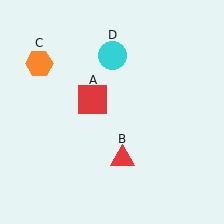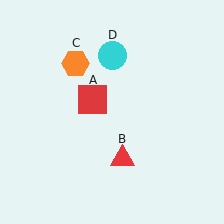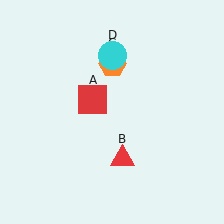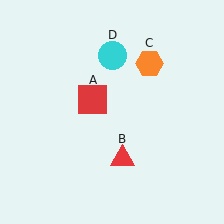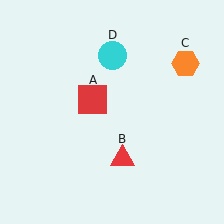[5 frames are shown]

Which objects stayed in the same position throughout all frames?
Red square (object A) and red triangle (object B) and cyan circle (object D) remained stationary.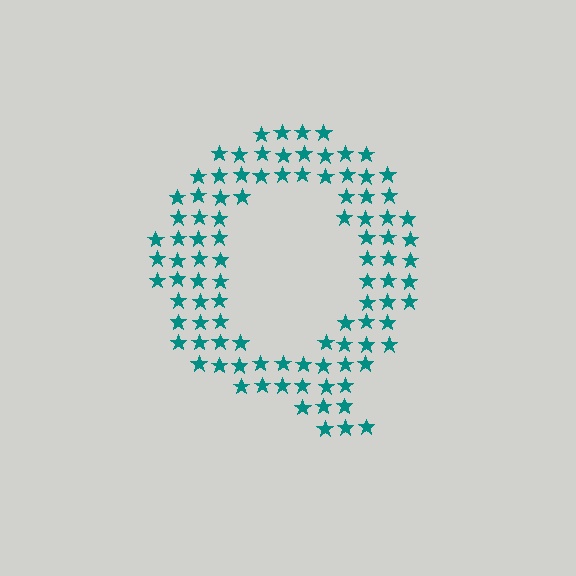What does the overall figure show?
The overall figure shows the letter Q.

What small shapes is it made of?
It is made of small stars.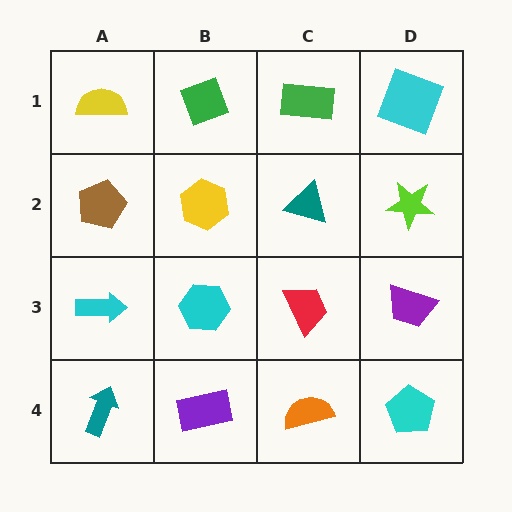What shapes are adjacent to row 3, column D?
A lime star (row 2, column D), a cyan pentagon (row 4, column D), a red trapezoid (row 3, column C).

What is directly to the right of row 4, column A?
A purple rectangle.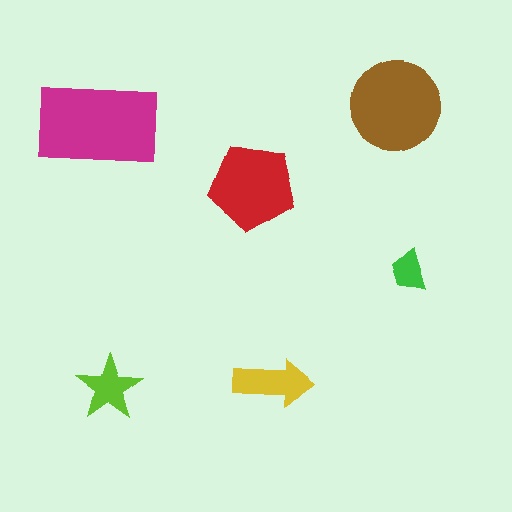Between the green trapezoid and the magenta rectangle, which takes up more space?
The magenta rectangle.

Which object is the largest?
The magenta rectangle.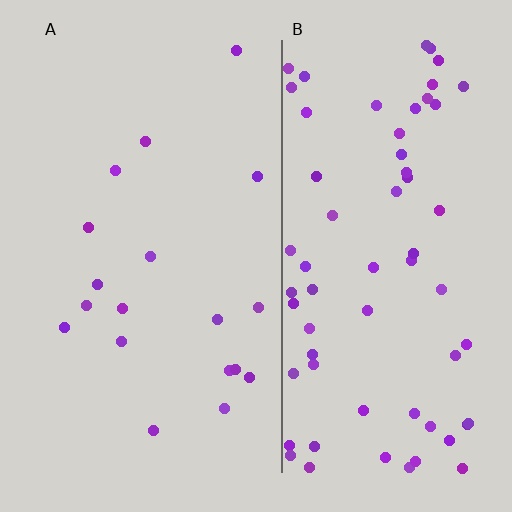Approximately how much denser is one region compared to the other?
Approximately 3.6× — region B over region A.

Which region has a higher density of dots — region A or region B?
B (the right).